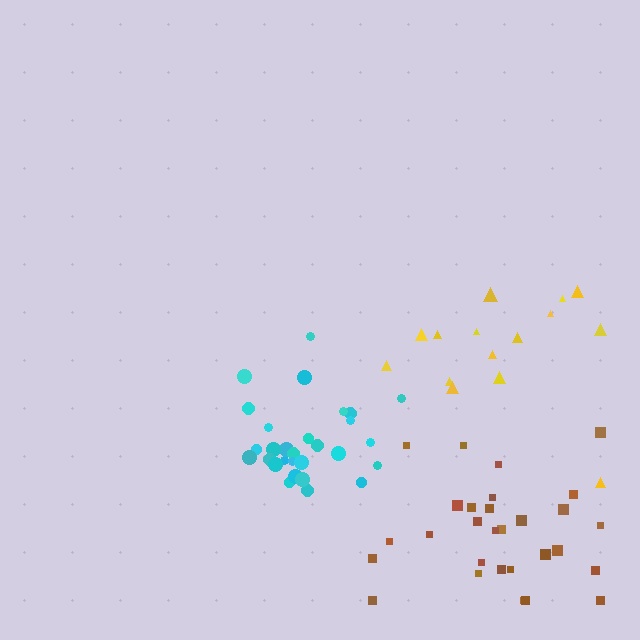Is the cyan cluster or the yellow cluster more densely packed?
Cyan.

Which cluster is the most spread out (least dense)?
Yellow.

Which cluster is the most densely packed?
Cyan.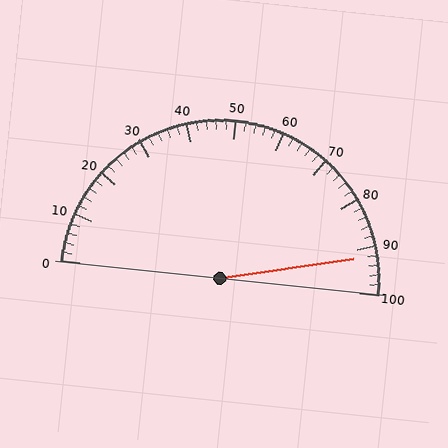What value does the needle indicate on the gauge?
The needle indicates approximately 92.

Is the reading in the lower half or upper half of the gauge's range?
The reading is in the upper half of the range (0 to 100).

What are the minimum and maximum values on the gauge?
The gauge ranges from 0 to 100.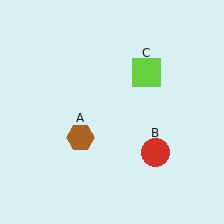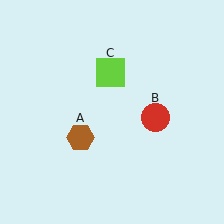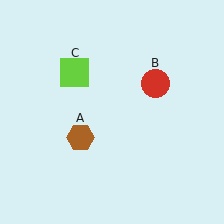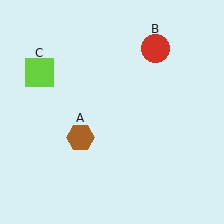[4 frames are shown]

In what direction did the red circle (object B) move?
The red circle (object B) moved up.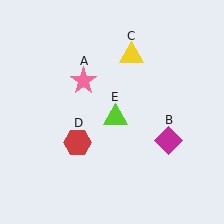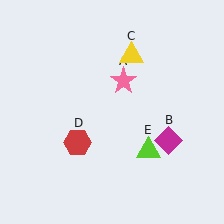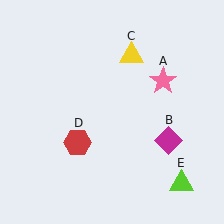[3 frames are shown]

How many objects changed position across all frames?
2 objects changed position: pink star (object A), lime triangle (object E).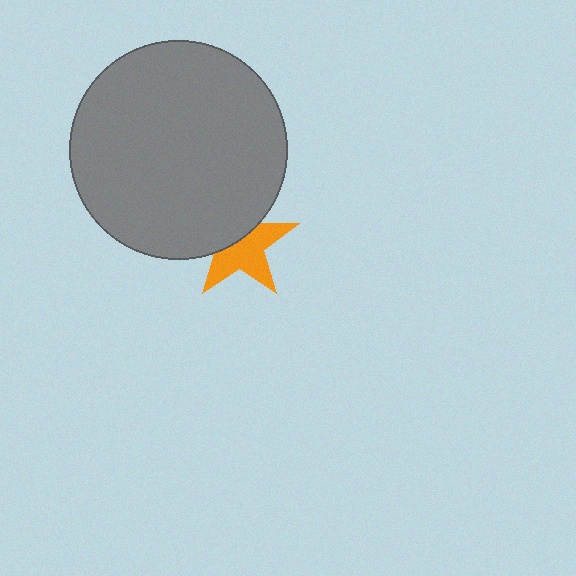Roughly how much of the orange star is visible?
About half of it is visible (roughly 58%).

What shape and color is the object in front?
The object in front is a gray circle.